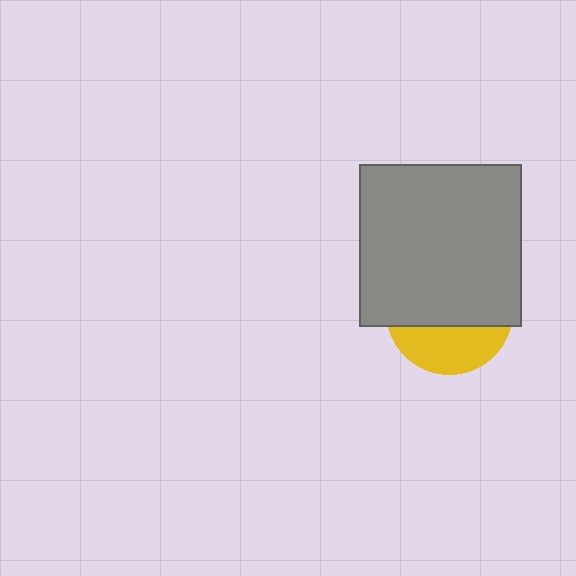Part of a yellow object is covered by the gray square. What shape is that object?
It is a circle.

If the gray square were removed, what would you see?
You would see the complete yellow circle.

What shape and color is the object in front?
The object in front is a gray square.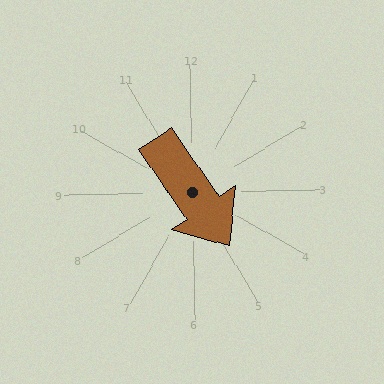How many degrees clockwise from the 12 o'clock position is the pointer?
Approximately 146 degrees.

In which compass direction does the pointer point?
Southeast.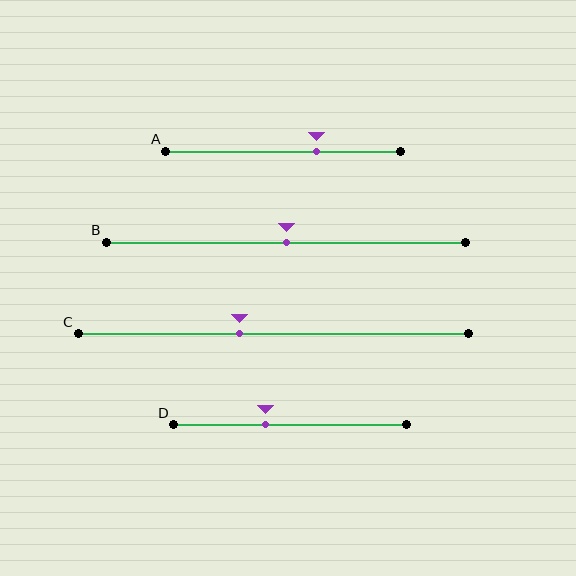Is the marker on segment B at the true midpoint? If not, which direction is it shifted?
Yes, the marker on segment B is at the true midpoint.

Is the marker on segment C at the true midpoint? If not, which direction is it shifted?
No, the marker on segment C is shifted to the left by about 9% of the segment length.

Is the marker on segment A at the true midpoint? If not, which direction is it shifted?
No, the marker on segment A is shifted to the right by about 14% of the segment length.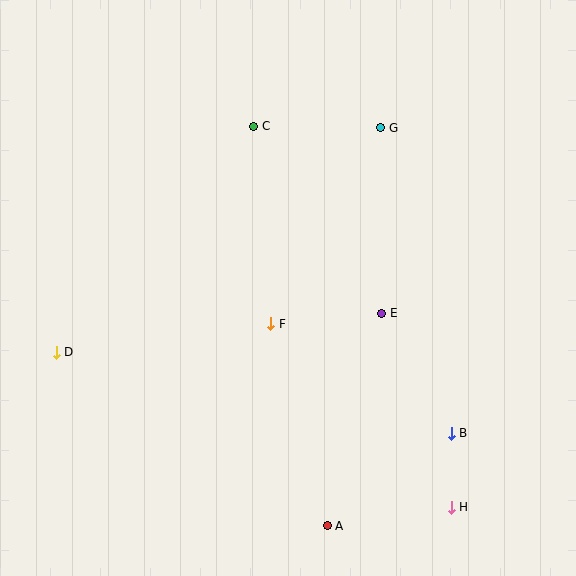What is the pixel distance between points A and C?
The distance between A and C is 406 pixels.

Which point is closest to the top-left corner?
Point C is closest to the top-left corner.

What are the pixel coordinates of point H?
Point H is at (451, 507).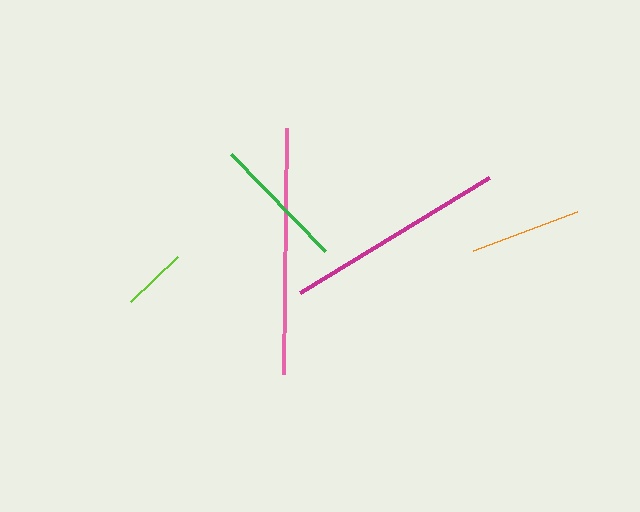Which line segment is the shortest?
The lime line is the shortest at approximately 65 pixels.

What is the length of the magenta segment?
The magenta segment is approximately 221 pixels long.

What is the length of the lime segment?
The lime segment is approximately 65 pixels long.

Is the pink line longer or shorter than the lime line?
The pink line is longer than the lime line.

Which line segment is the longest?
The pink line is the longest at approximately 245 pixels.